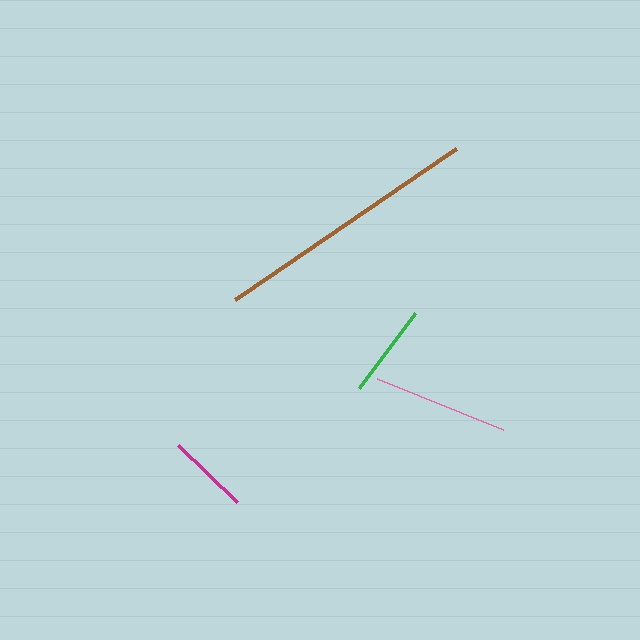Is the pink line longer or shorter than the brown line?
The brown line is longer than the pink line.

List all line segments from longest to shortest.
From longest to shortest: brown, pink, green, magenta.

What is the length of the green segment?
The green segment is approximately 94 pixels long.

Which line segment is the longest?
The brown line is the longest at approximately 268 pixels.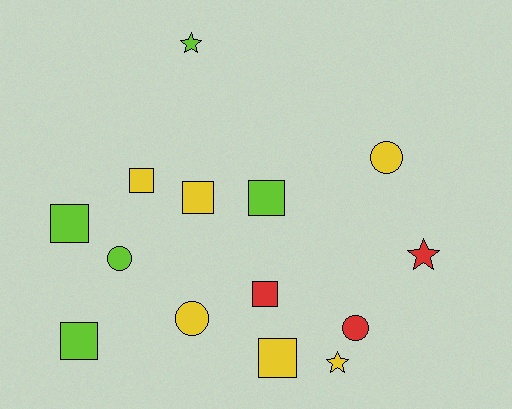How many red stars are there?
There is 1 red star.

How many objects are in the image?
There are 14 objects.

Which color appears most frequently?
Yellow, with 6 objects.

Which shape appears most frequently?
Square, with 7 objects.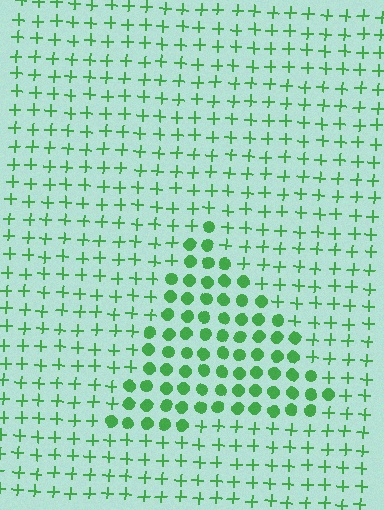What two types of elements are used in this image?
The image uses circles inside the triangle region and plus signs outside it.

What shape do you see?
I see a triangle.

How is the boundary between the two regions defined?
The boundary is defined by a change in element shape: circles inside vs. plus signs outside. All elements share the same color and spacing.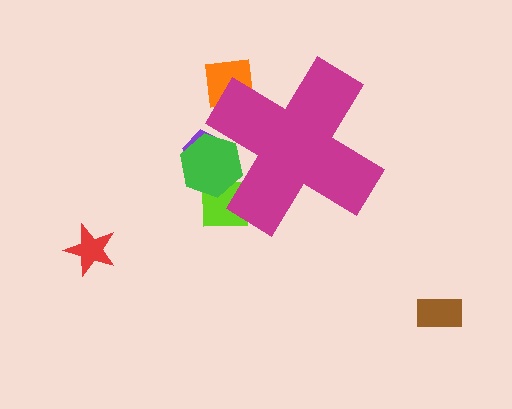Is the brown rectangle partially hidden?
No, the brown rectangle is fully visible.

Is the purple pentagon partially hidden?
Yes, the purple pentagon is partially hidden behind the magenta cross.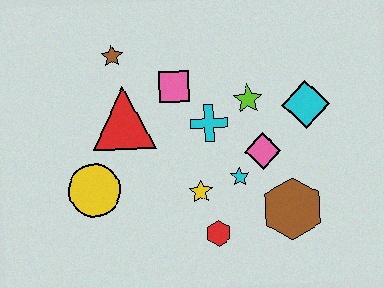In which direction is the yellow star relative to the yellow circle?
The yellow star is to the right of the yellow circle.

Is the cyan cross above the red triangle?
No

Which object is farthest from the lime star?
The yellow circle is farthest from the lime star.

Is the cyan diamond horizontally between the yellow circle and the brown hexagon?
No